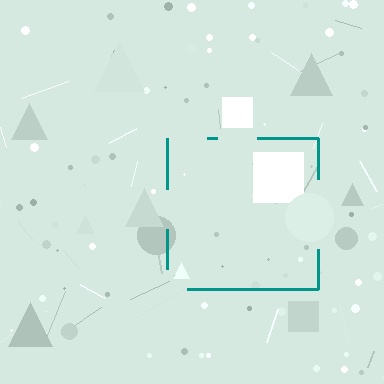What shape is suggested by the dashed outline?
The dashed outline suggests a square.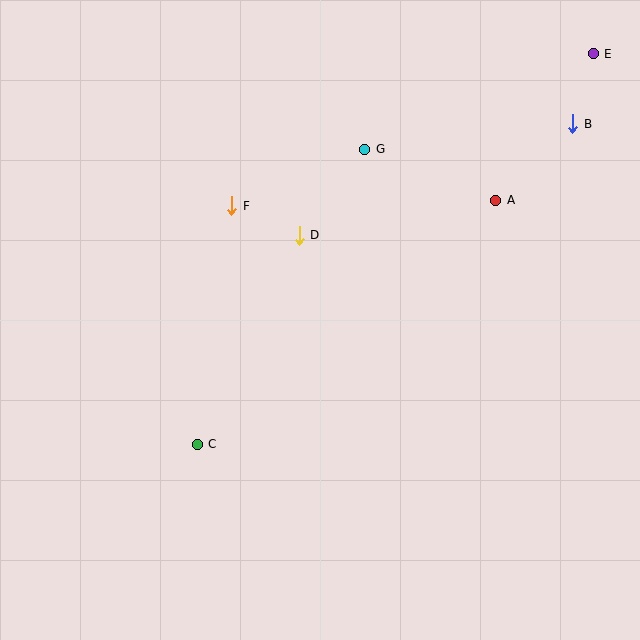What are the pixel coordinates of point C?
Point C is at (197, 444).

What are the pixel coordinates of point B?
Point B is at (573, 124).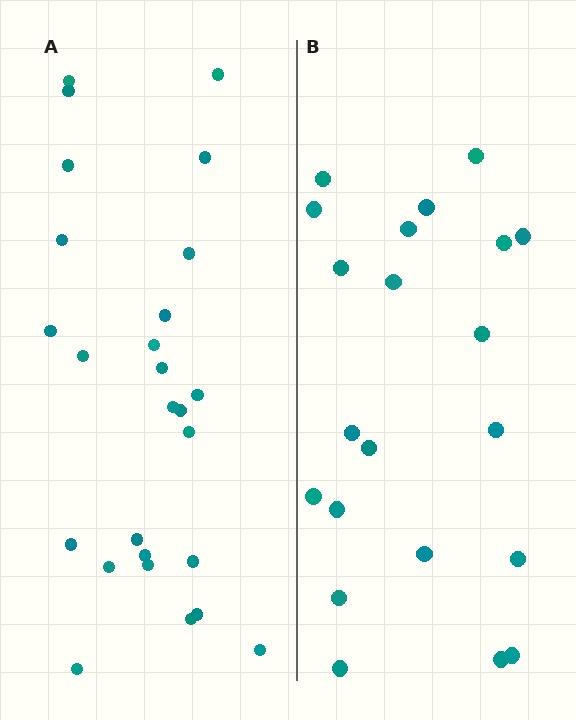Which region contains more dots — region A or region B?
Region A (the left region) has more dots.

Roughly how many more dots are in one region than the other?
Region A has about 5 more dots than region B.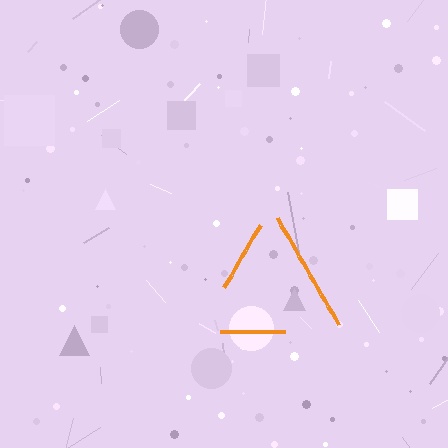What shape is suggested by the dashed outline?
The dashed outline suggests a triangle.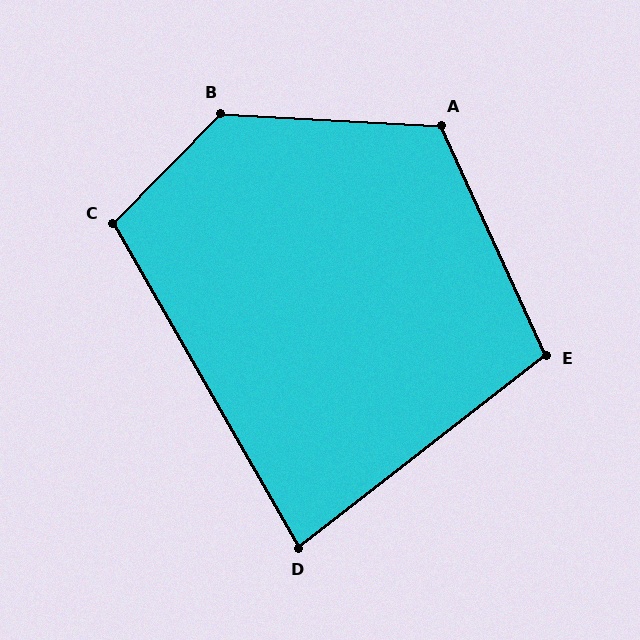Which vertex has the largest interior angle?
B, at approximately 131 degrees.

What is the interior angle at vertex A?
Approximately 118 degrees (obtuse).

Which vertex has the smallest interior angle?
D, at approximately 82 degrees.